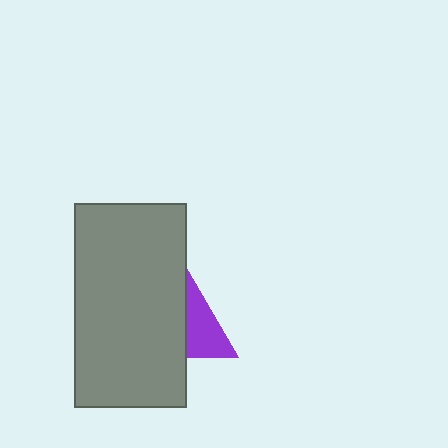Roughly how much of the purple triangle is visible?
A small part of it is visible (roughly 40%).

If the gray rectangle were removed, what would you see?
You would see the complete purple triangle.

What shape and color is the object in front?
The object in front is a gray rectangle.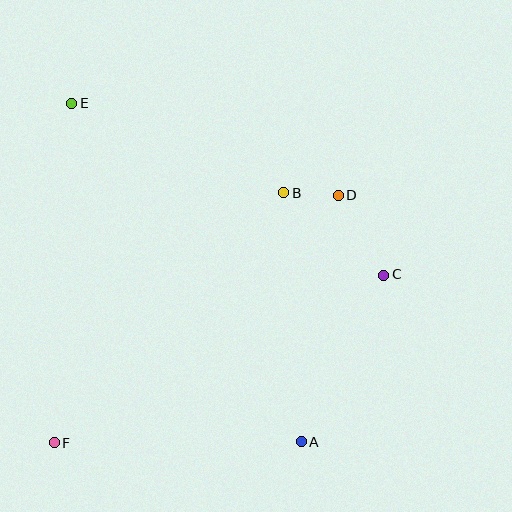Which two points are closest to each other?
Points B and D are closest to each other.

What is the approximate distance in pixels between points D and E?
The distance between D and E is approximately 281 pixels.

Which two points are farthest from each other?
Points A and E are farthest from each other.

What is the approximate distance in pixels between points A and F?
The distance between A and F is approximately 247 pixels.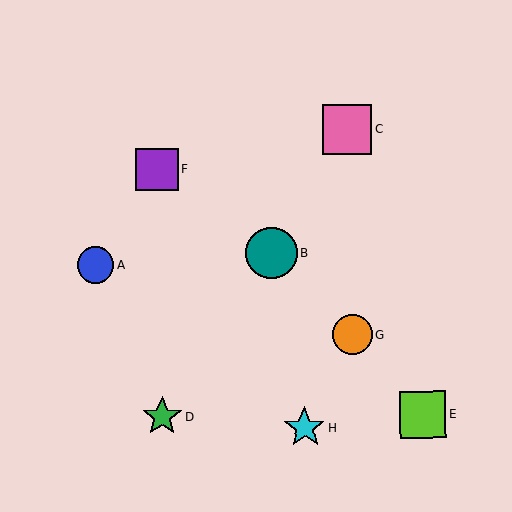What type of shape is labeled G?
Shape G is an orange circle.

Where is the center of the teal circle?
The center of the teal circle is at (272, 253).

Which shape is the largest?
The teal circle (labeled B) is the largest.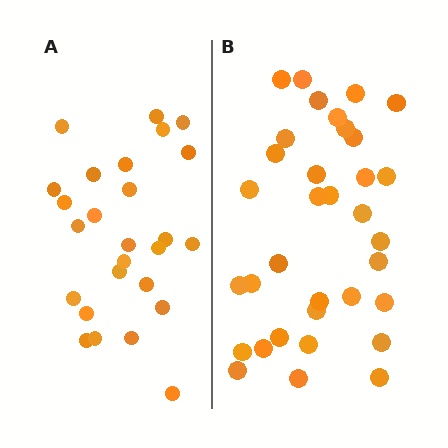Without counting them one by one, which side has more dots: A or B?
Region B (the right region) has more dots.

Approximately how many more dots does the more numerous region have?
Region B has roughly 8 or so more dots than region A.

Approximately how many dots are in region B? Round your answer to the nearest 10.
About 30 dots. (The exact count is 34, which rounds to 30.)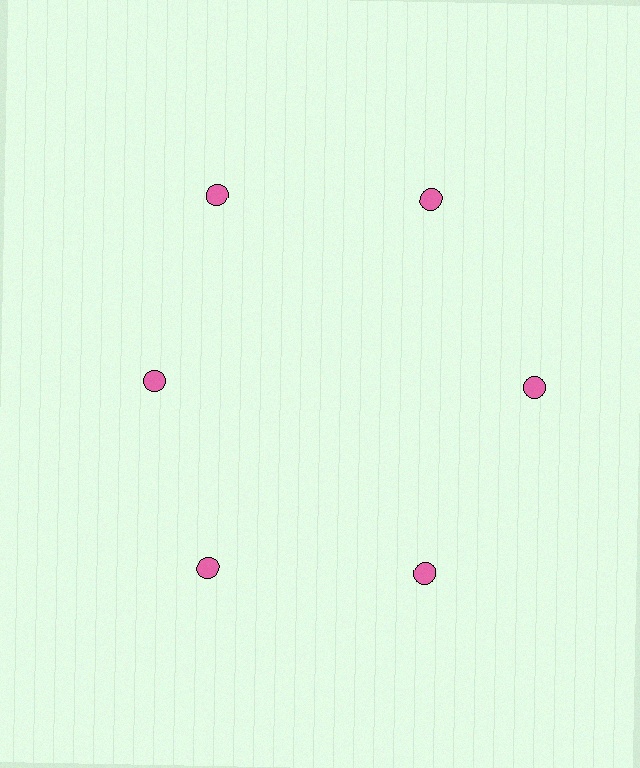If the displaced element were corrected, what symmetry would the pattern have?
It would have 6-fold rotational symmetry — the pattern would map onto itself every 60 degrees.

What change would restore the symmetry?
The symmetry would be restored by moving it outward, back onto the ring so that all 6 circles sit at equal angles and equal distance from the center.